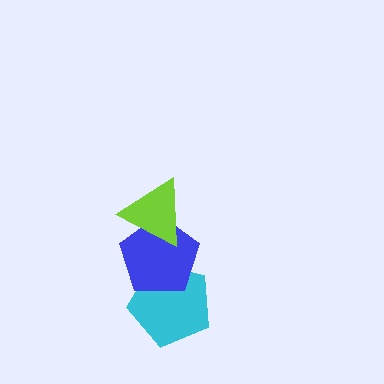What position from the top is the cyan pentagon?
The cyan pentagon is 3rd from the top.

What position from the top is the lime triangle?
The lime triangle is 1st from the top.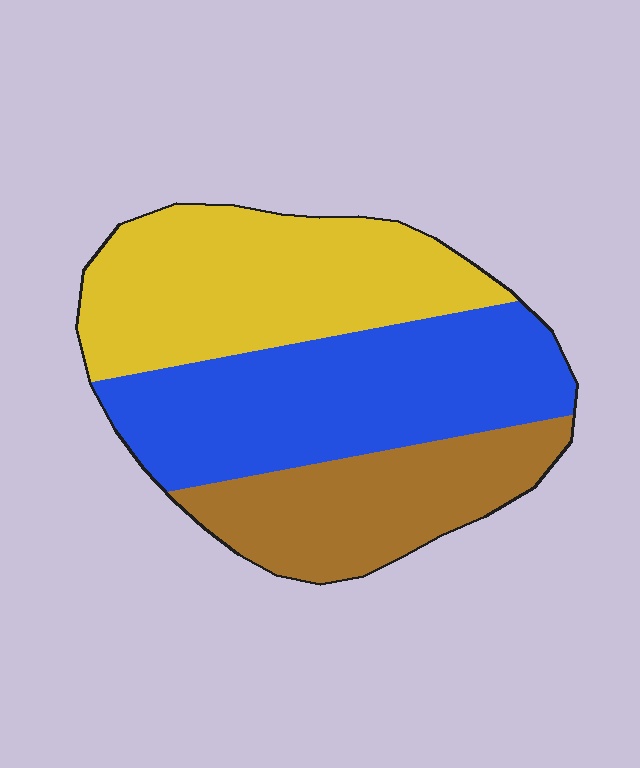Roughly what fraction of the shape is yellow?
Yellow covers 36% of the shape.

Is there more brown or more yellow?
Yellow.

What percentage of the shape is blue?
Blue covers 39% of the shape.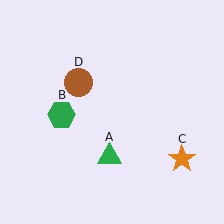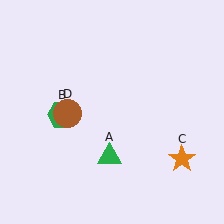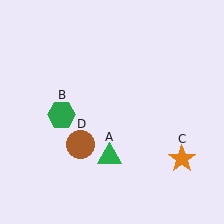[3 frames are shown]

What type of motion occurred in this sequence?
The brown circle (object D) rotated counterclockwise around the center of the scene.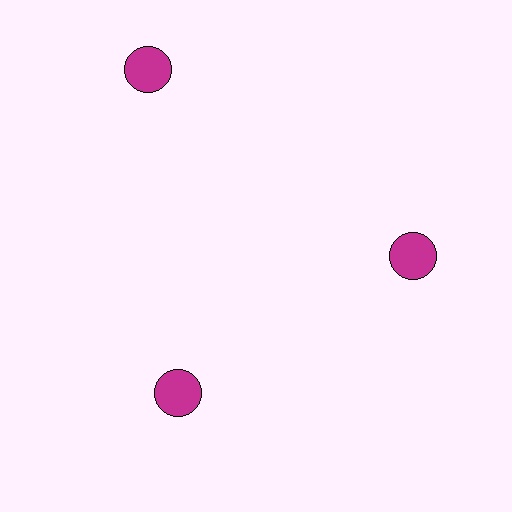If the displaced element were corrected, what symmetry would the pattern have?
It would have 3-fold rotational symmetry — the pattern would map onto itself every 120 degrees.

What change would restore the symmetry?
The symmetry would be restored by moving it inward, back onto the ring so that all 3 circles sit at equal angles and equal distance from the center.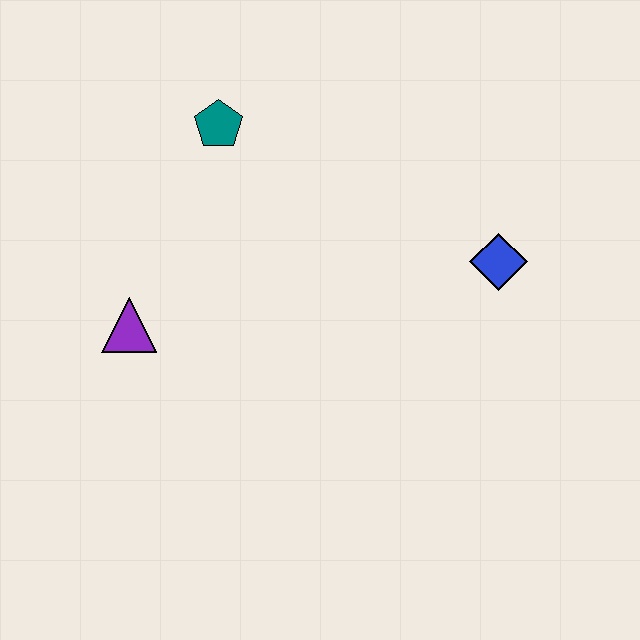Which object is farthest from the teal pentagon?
The blue diamond is farthest from the teal pentagon.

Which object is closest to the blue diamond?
The teal pentagon is closest to the blue diamond.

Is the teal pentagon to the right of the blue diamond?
No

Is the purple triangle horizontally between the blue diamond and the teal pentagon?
No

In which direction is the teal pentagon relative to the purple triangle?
The teal pentagon is above the purple triangle.